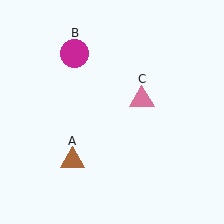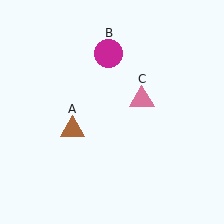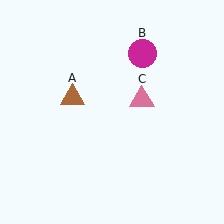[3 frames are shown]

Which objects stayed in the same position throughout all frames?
Pink triangle (object C) remained stationary.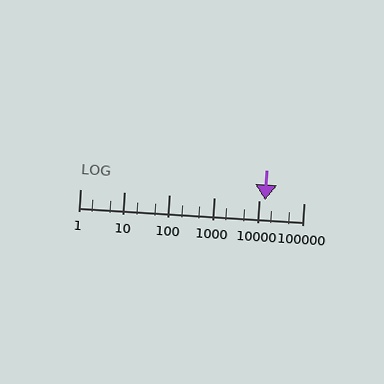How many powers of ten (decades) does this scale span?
The scale spans 5 decades, from 1 to 100000.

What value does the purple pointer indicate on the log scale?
The pointer indicates approximately 14000.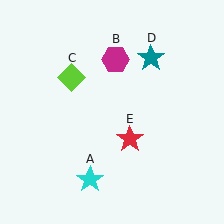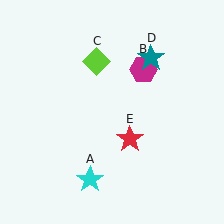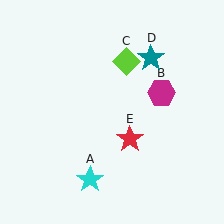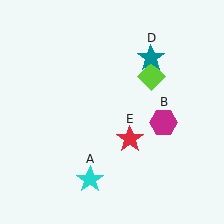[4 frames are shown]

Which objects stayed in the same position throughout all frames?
Cyan star (object A) and teal star (object D) and red star (object E) remained stationary.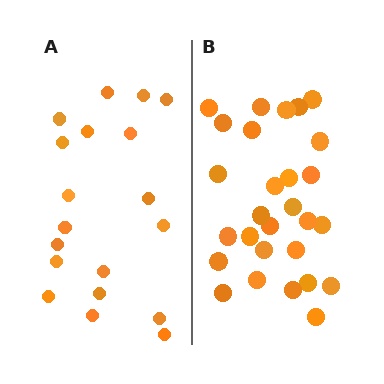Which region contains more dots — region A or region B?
Region B (the right region) has more dots.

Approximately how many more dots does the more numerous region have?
Region B has roughly 8 or so more dots than region A.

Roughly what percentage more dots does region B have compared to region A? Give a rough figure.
About 45% more.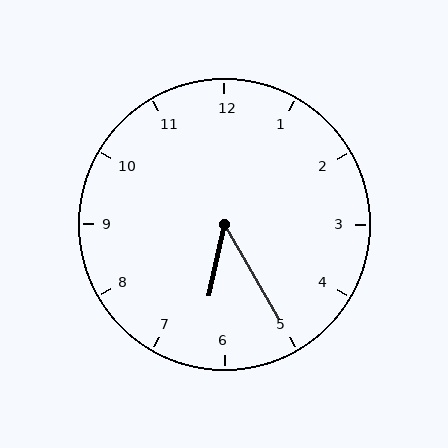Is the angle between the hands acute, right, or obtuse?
It is acute.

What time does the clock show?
6:25.